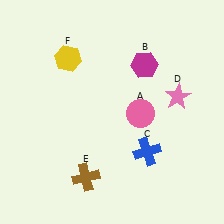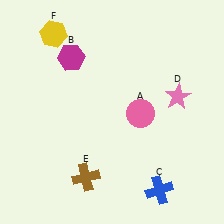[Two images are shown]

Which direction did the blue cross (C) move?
The blue cross (C) moved down.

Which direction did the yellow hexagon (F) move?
The yellow hexagon (F) moved up.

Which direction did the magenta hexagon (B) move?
The magenta hexagon (B) moved left.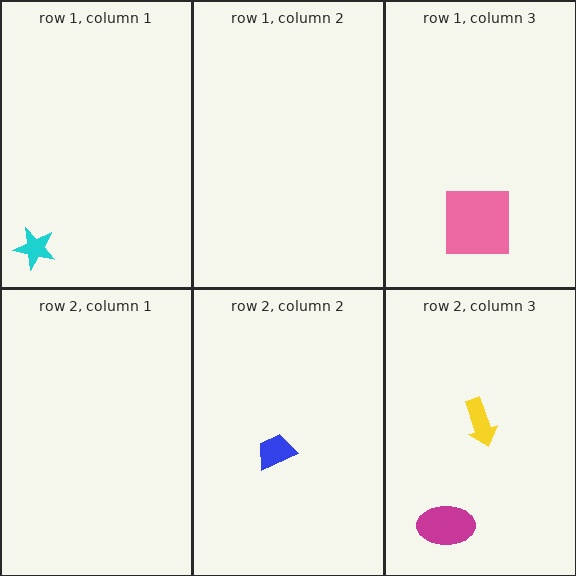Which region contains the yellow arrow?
The row 2, column 3 region.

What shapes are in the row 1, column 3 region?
The pink square.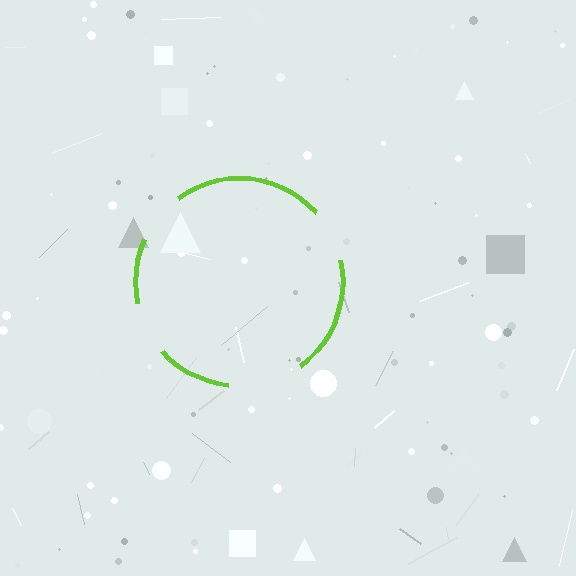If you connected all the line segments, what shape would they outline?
They would outline a circle.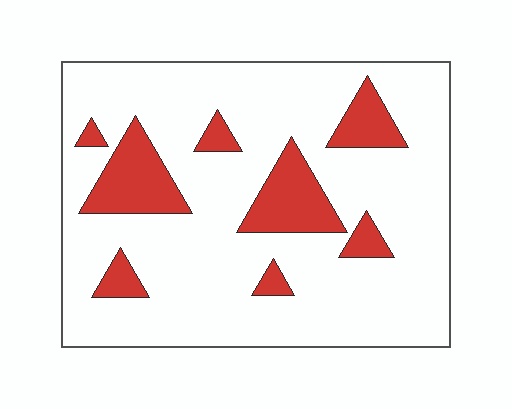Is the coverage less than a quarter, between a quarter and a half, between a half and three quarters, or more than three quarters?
Less than a quarter.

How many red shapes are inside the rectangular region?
8.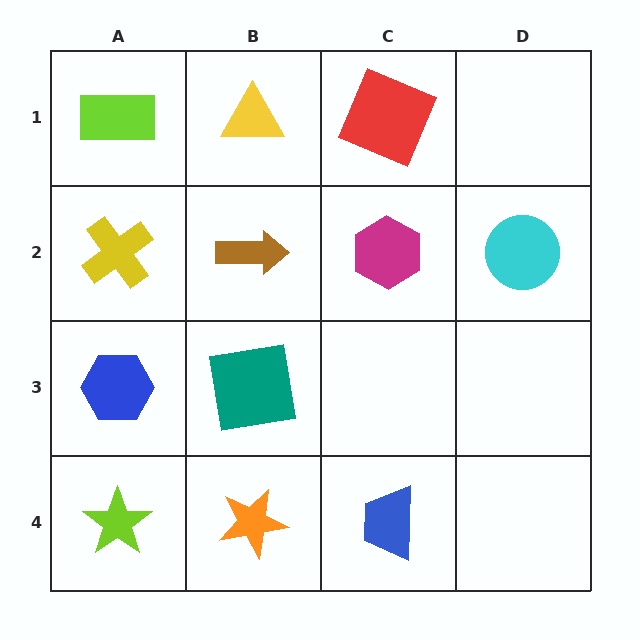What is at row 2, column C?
A magenta hexagon.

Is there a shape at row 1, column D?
No, that cell is empty.